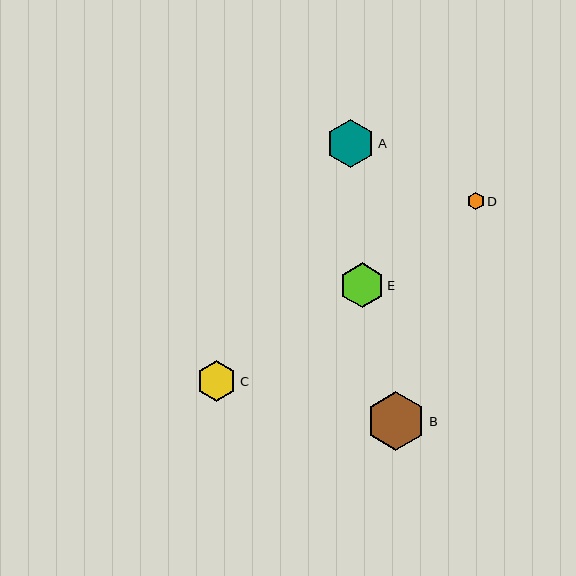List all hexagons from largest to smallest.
From largest to smallest: B, A, E, C, D.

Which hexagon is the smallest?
Hexagon D is the smallest with a size of approximately 17 pixels.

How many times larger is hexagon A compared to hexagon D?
Hexagon A is approximately 2.8 times the size of hexagon D.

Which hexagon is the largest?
Hexagon B is the largest with a size of approximately 59 pixels.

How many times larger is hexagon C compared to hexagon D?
Hexagon C is approximately 2.3 times the size of hexagon D.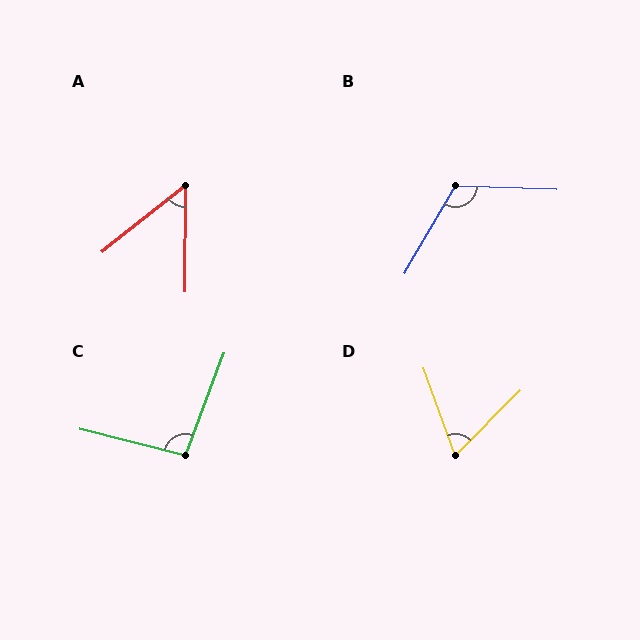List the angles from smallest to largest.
A (51°), D (65°), C (96°), B (118°).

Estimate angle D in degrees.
Approximately 65 degrees.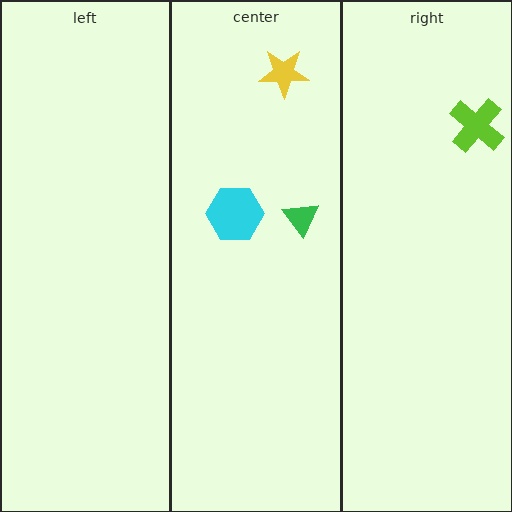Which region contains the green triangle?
The center region.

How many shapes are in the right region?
1.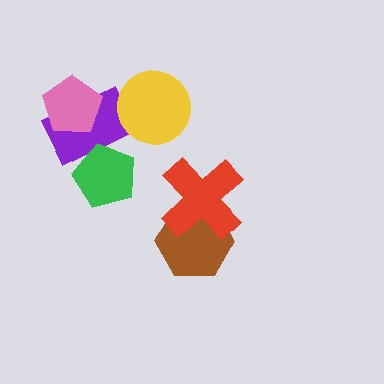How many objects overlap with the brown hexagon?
1 object overlaps with the brown hexagon.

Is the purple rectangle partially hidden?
Yes, it is partially covered by another shape.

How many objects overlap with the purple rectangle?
3 objects overlap with the purple rectangle.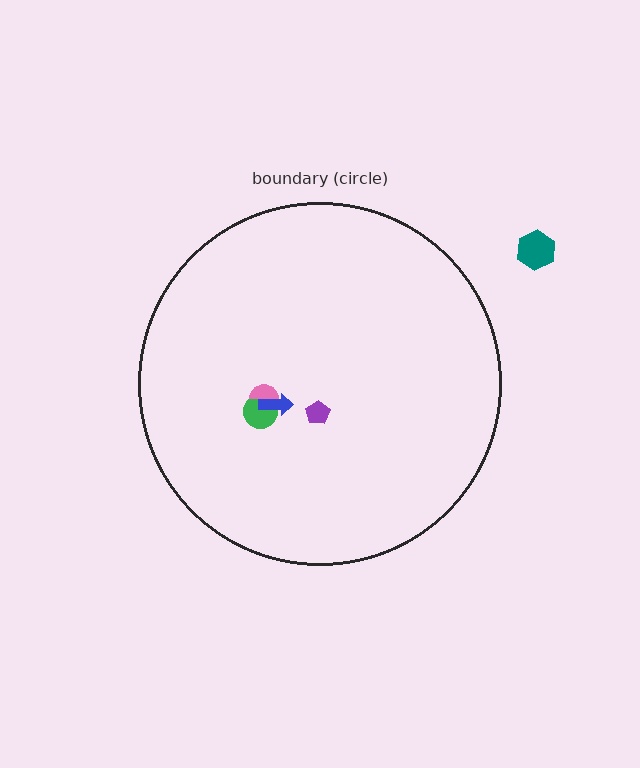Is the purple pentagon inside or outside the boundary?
Inside.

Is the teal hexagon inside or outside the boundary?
Outside.